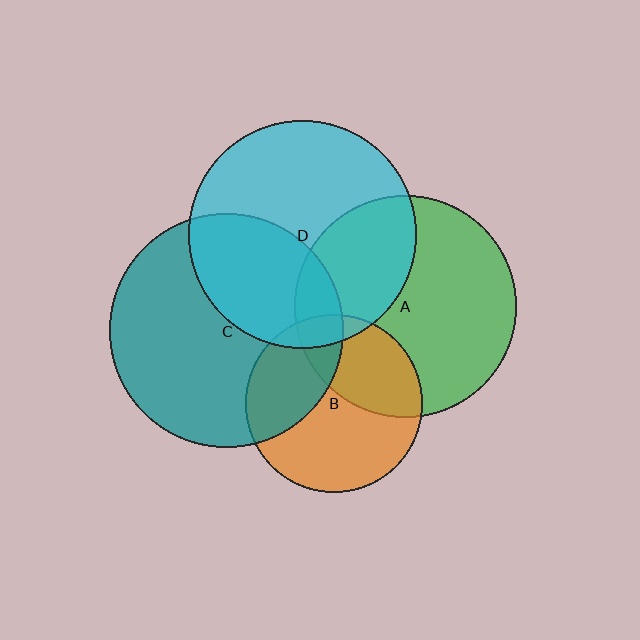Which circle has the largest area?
Circle C (teal).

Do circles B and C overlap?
Yes.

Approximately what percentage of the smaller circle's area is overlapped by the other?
Approximately 35%.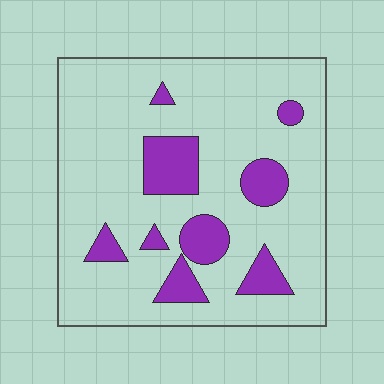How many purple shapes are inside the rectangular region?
9.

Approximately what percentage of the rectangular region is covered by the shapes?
Approximately 15%.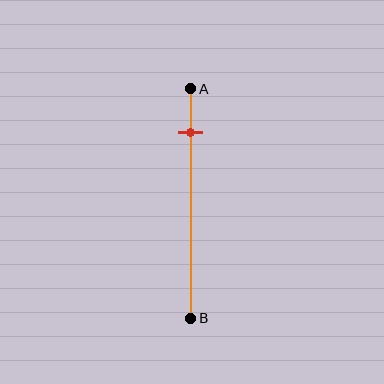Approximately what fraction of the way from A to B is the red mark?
The red mark is approximately 20% of the way from A to B.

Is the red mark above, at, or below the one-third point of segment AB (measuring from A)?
The red mark is above the one-third point of segment AB.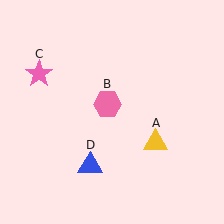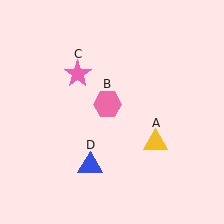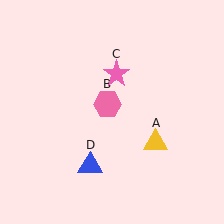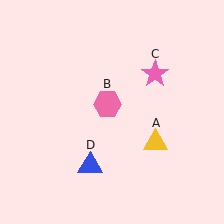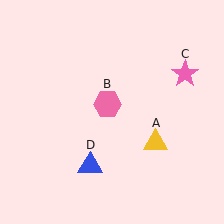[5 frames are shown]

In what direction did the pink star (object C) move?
The pink star (object C) moved right.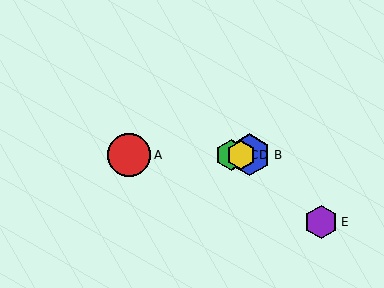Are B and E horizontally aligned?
No, B is at y≈155 and E is at y≈222.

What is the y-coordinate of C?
Object C is at y≈155.